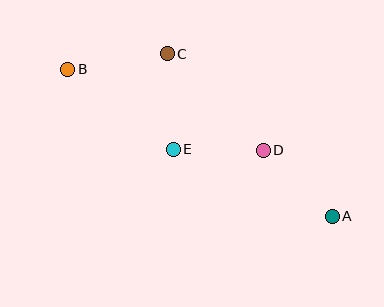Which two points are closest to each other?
Points D and E are closest to each other.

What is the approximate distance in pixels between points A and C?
The distance between A and C is approximately 231 pixels.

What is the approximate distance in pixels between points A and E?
The distance between A and E is approximately 172 pixels.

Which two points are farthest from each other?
Points A and B are farthest from each other.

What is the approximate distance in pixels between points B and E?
The distance between B and E is approximately 132 pixels.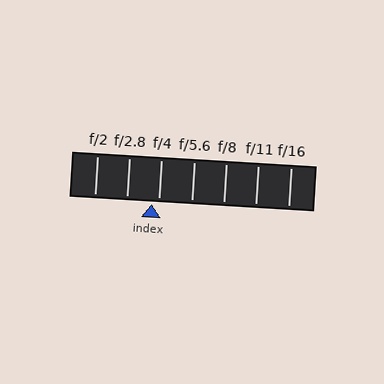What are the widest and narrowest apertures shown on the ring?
The widest aperture shown is f/2 and the narrowest is f/16.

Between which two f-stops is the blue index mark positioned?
The index mark is between f/2.8 and f/4.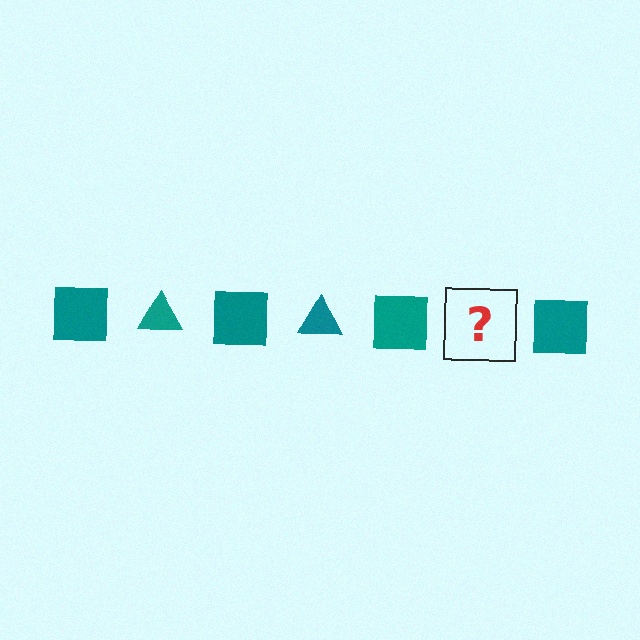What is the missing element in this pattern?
The missing element is a teal triangle.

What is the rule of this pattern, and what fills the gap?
The rule is that the pattern cycles through square, triangle shapes in teal. The gap should be filled with a teal triangle.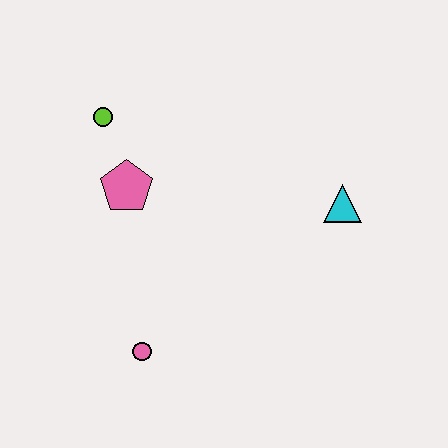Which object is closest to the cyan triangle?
The pink pentagon is closest to the cyan triangle.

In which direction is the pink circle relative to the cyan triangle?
The pink circle is to the left of the cyan triangle.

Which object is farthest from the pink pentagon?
The cyan triangle is farthest from the pink pentagon.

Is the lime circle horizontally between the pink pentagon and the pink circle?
No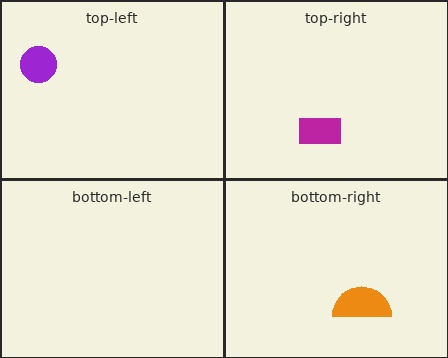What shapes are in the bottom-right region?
The orange semicircle.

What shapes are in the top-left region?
The purple circle.